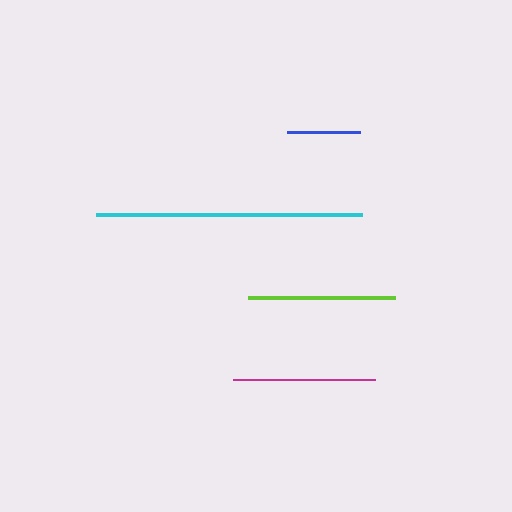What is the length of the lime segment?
The lime segment is approximately 146 pixels long.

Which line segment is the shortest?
The blue line is the shortest at approximately 73 pixels.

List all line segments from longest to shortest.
From longest to shortest: cyan, lime, magenta, blue.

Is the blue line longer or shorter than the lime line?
The lime line is longer than the blue line.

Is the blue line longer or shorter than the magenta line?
The magenta line is longer than the blue line.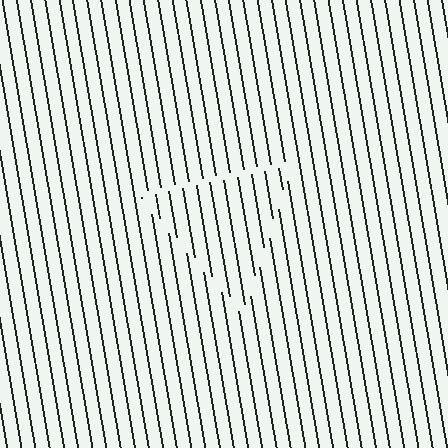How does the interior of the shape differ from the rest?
The interior of the shape contains the same grating, shifted by half a period — the contour is defined by the phase discontinuity where line-ends from the inner and outer gratings abut.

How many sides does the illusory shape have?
3 sides — the line-ends trace a triangle.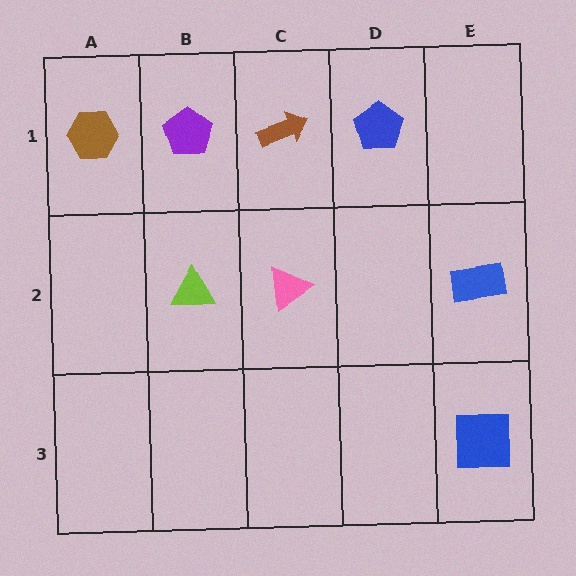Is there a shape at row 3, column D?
No, that cell is empty.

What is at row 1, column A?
A brown hexagon.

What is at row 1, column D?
A blue pentagon.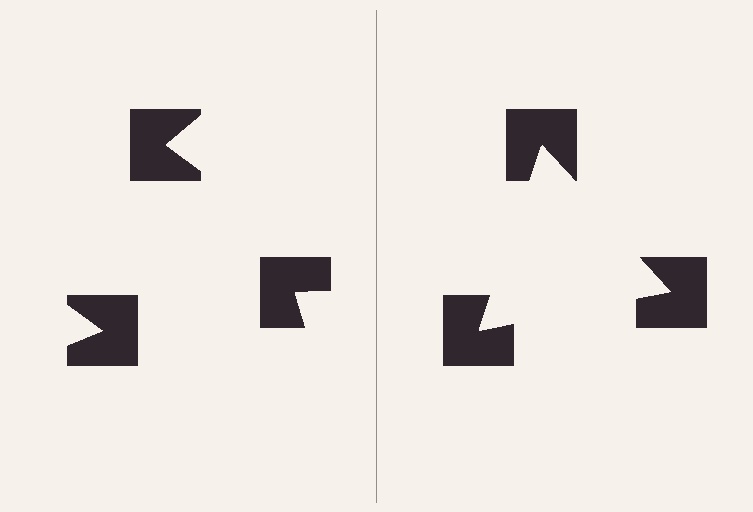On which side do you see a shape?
An illusory triangle appears on the right side. On the left side the wedge cuts are rotated, so no coherent shape forms.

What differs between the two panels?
The notched squares are positioned identically on both sides; only the wedge orientations differ. On the right they align to a triangle; on the left they are misaligned.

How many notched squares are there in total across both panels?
6 — 3 on each side.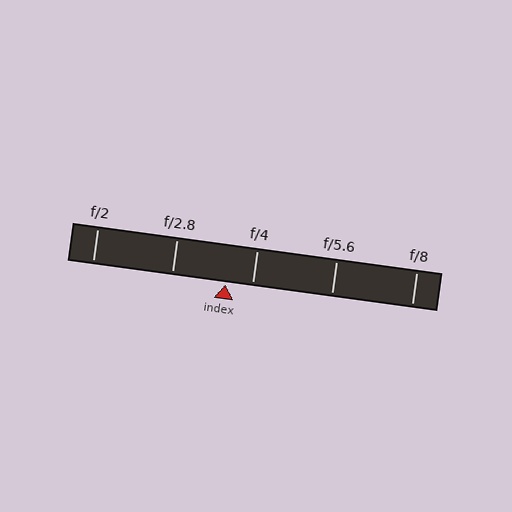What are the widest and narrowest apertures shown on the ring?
The widest aperture shown is f/2 and the narrowest is f/8.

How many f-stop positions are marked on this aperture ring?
There are 5 f-stop positions marked.